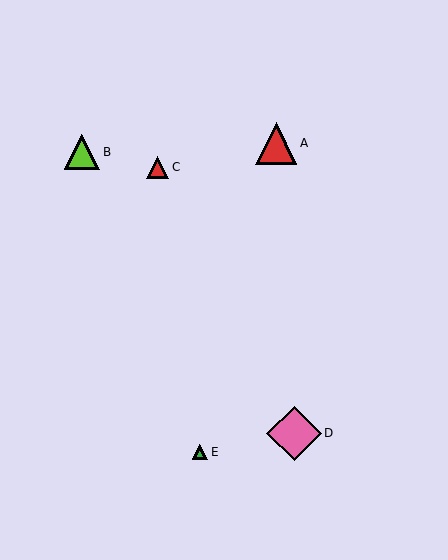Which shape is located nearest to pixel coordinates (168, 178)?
The red triangle (labeled C) at (158, 167) is nearest to that location.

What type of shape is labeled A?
Shape A is a red triangle.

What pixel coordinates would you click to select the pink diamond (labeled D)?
Click at (294, 433) to select the pink diamond D.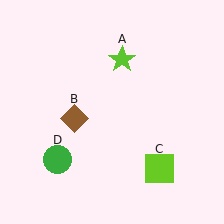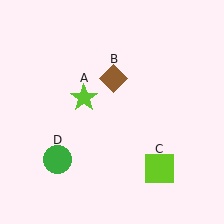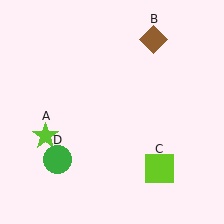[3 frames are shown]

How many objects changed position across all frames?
2 objects changed position: lime star (object A), brown diamond (object B).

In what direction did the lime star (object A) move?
The lime star (object A) moved down and to the left.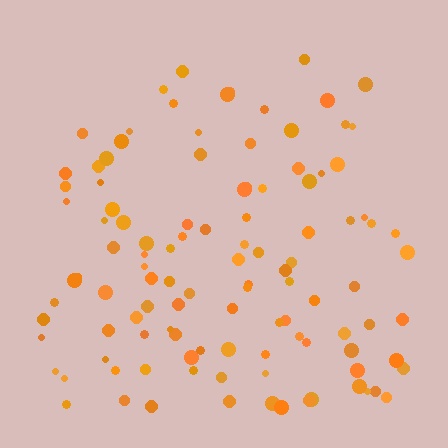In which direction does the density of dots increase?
From top to bottom, with the bottom side densest.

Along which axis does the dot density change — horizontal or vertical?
Vertical.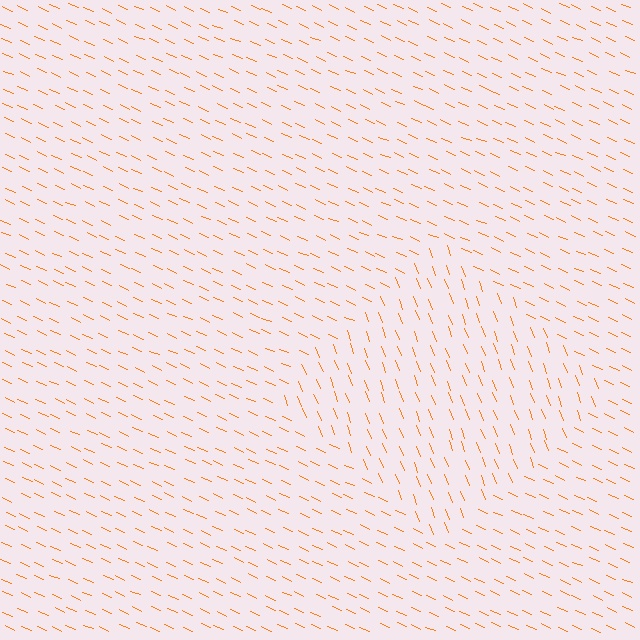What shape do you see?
I see a diamond.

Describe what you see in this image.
The image is filled with small orange line segments. A diamond region in the image has lines oriented differently from the surrounding lines, creating a visible texture boundary.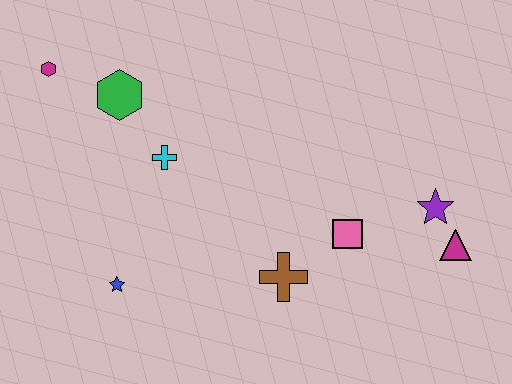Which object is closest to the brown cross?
The pink square is closest to the brown cross.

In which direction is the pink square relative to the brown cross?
The pink square is to the right of the brown cross.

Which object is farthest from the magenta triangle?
The magenta hexagon is farthest from the magenta triangle.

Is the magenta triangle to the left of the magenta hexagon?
No